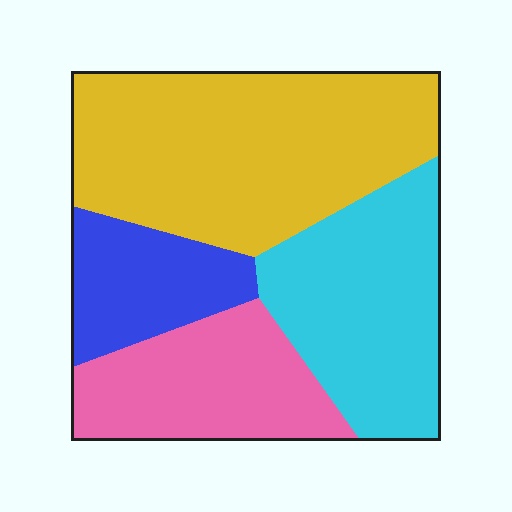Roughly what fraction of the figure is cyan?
Cyan covers about 25% of the figure.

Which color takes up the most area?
Yellow, at roughly 40%.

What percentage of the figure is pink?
Pink takes up about one fifth (1/5) of the figure.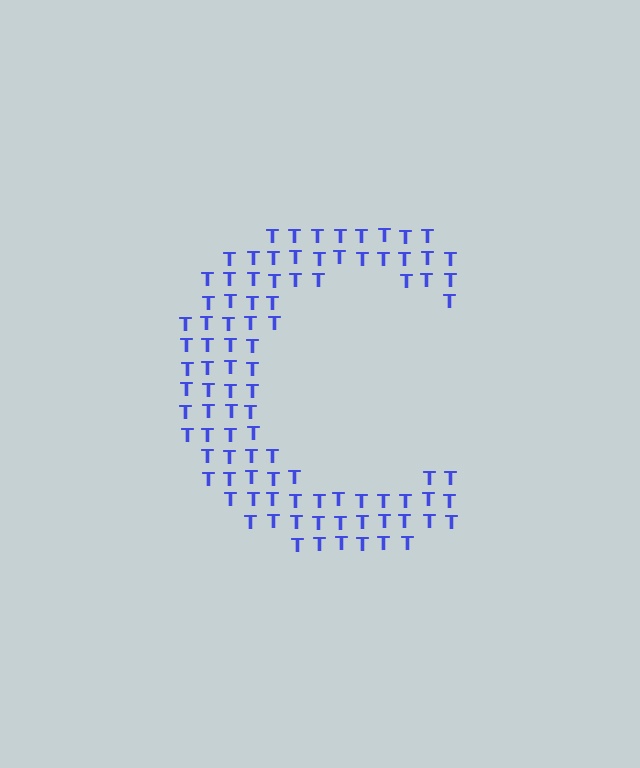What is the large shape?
The large shape is the letter C.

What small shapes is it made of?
It is made of small letter T's.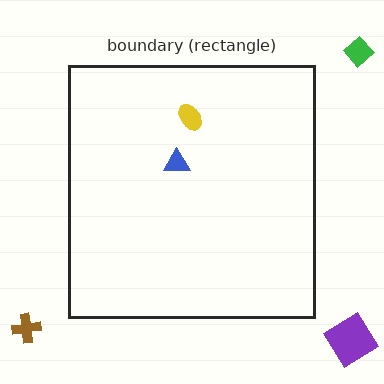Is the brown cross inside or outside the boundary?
Outside.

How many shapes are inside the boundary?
2 inside, 3 outside.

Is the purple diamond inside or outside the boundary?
Outside.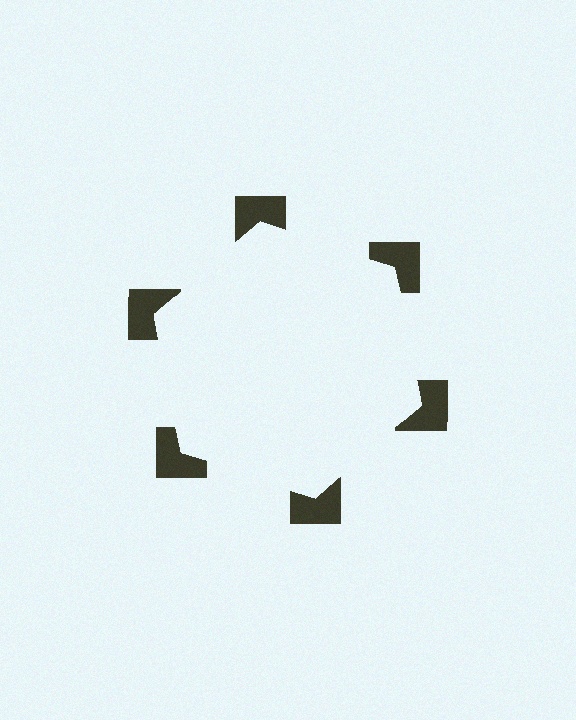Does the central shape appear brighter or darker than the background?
It typically appears slightly brighter than the background, even though no actual brightness change is drawn.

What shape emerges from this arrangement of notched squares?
An illusory hexagon — its edges are inferred from the aligned wedge cuts in the notched squares, not physically drawn.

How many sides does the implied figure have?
6 sides.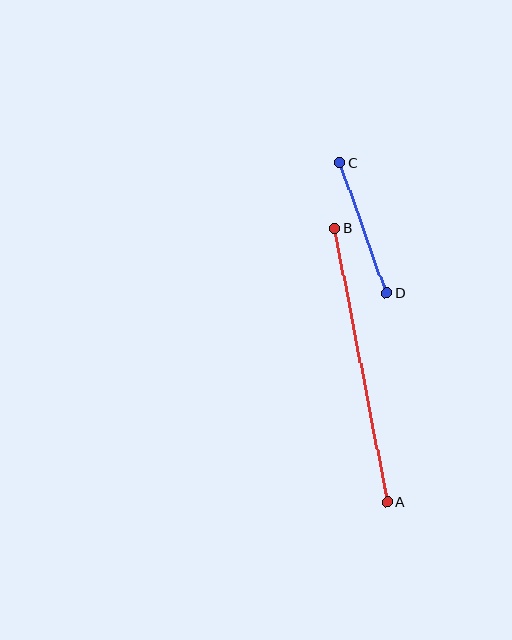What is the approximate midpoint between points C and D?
The midpoint is at approximately (363, 228) pixels.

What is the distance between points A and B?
The distance is approximately 279 pixels.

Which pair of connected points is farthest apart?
Points A and B are farthest apart.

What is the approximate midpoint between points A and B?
The midpoint is at approximately (361, 365) pixels.